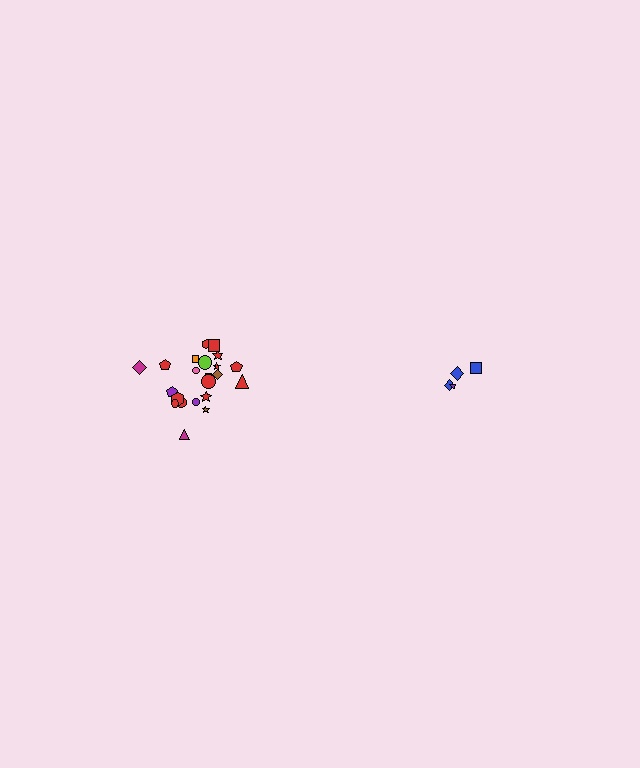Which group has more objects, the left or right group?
The left group.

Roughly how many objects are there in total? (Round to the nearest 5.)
Roughly 25 objects in total.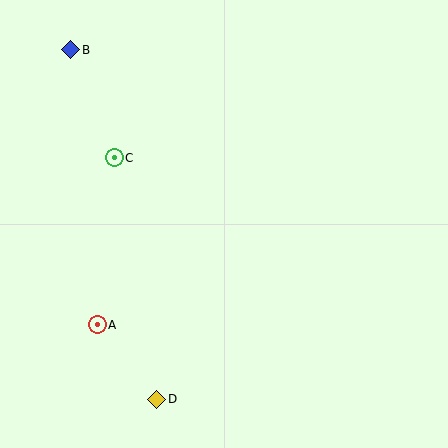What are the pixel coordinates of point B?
Point B is at (71, 50).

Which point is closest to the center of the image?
Point C at (114, 158) is closest to the center.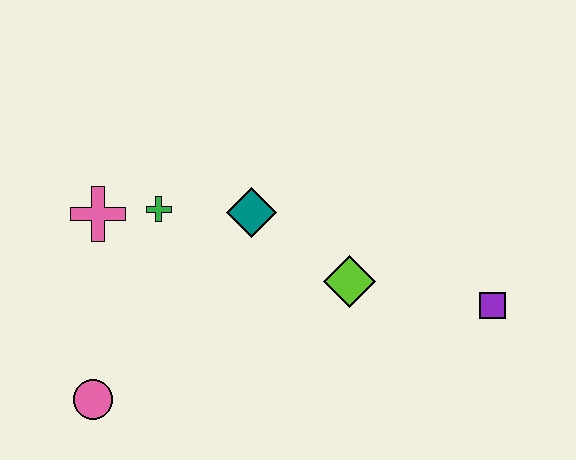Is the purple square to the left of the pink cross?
No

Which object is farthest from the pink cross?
The purple square is farthest from the pink cross.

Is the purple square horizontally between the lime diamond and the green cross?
No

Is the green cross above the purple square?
Yes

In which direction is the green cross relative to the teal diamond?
The green cross is to the left of the teal diamond.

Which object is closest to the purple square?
The lime diamond is closest to the purple square.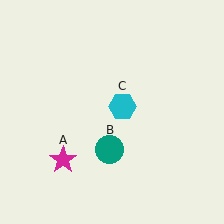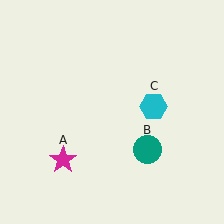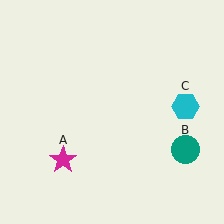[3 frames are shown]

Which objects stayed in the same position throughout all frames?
Magenta star (object A) remained stationary.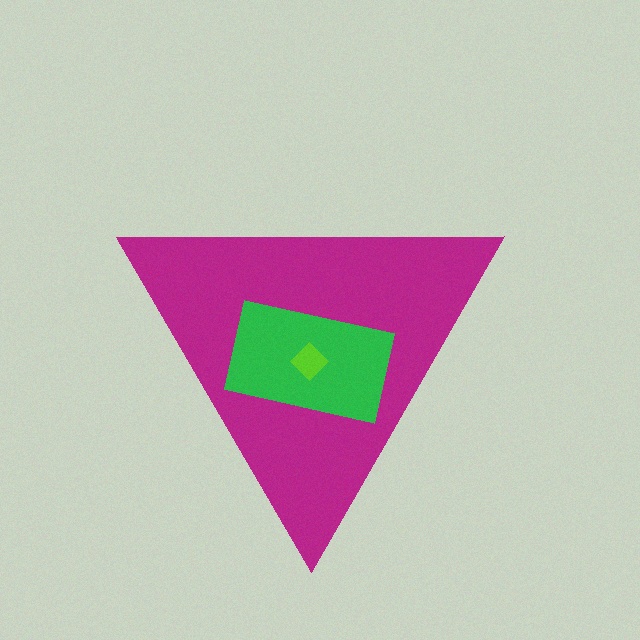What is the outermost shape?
The magenta triangle.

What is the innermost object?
The lime diamond.